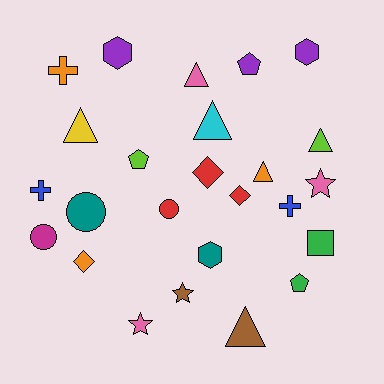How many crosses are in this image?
There are 3 crosses.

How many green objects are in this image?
There are 2 green objects.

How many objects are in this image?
There are 25 objects.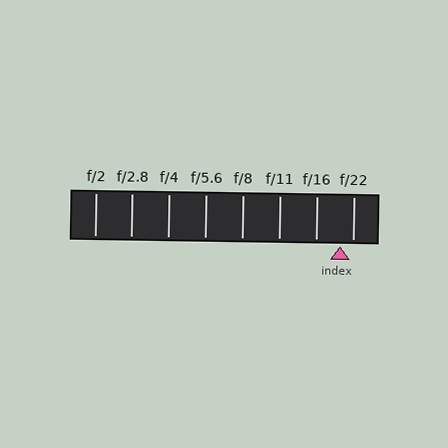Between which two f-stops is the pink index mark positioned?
The index mark is between f/16 and f/22.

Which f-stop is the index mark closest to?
The index mark is closest to f/22.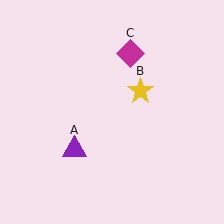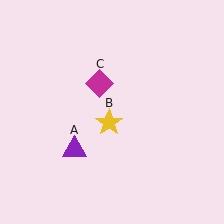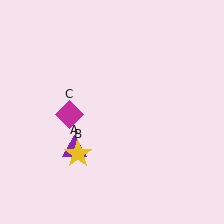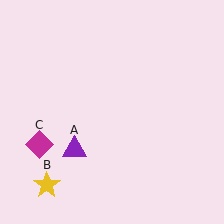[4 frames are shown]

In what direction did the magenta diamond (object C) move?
The magenta diamond (object C) moved down and to the left.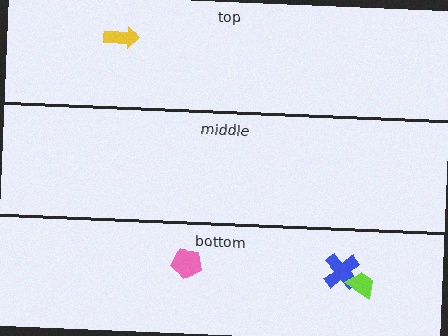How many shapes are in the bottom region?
3.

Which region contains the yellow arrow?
The top region.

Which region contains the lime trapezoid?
The bottom region.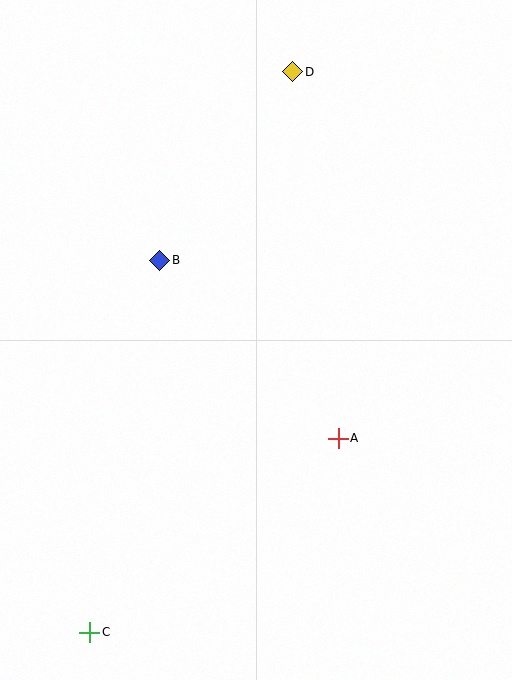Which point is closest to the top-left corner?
Point D is closest to the top-left corner.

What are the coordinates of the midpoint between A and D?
The midpoint between A and D is at (316, 255).